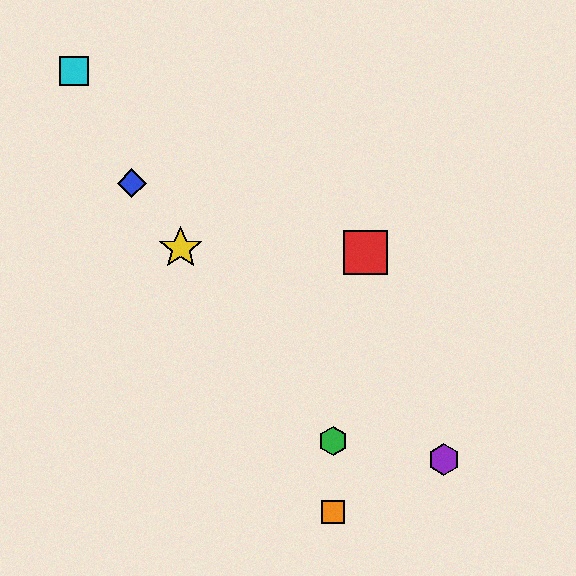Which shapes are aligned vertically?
The green hexagon, the orange square are aligned vertically.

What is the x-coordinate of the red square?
The red square is at x≈365.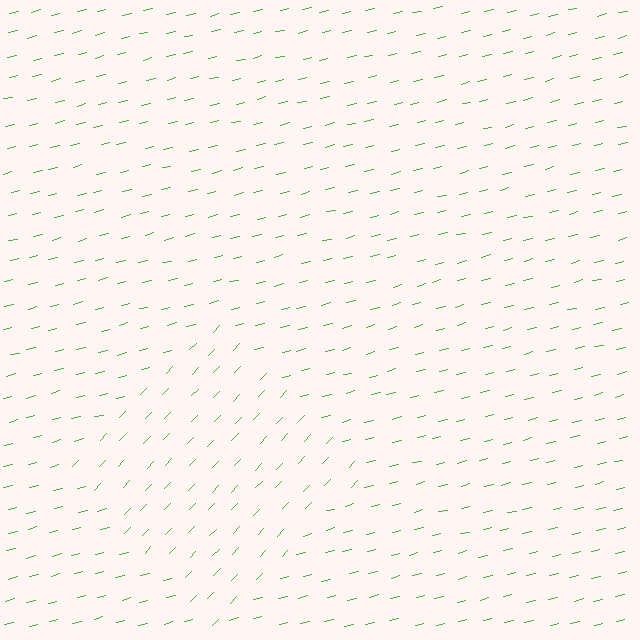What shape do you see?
I see a diamond.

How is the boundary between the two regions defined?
The boundary is defined purely by a change in line orientation (approximately 32 degrees difference). All lines are the same color and thickness.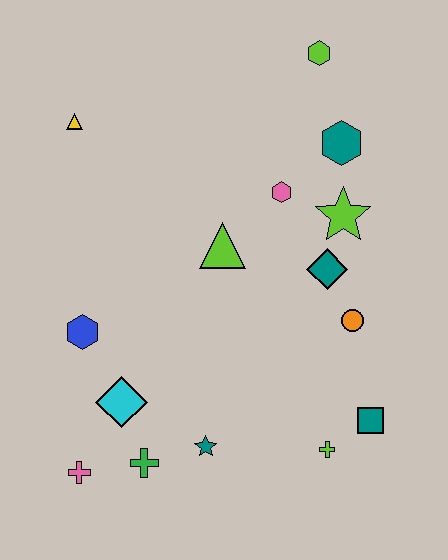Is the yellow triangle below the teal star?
No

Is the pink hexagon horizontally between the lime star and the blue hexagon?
Yes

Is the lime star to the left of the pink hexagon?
No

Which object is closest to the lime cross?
The teal square is closest to the lime cross.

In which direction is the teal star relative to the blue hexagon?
The teal star is to the right of the blue hexagon.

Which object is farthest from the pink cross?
The lime hexagon is farthest from the pink cross.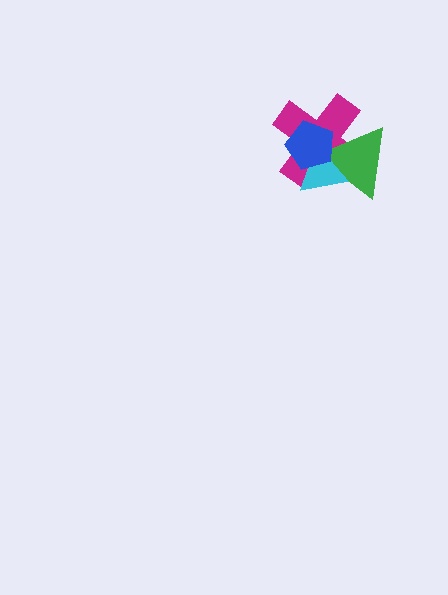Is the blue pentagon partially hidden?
No, no other shape covers it.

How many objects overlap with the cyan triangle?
3 objects overlap with the cyan triangle.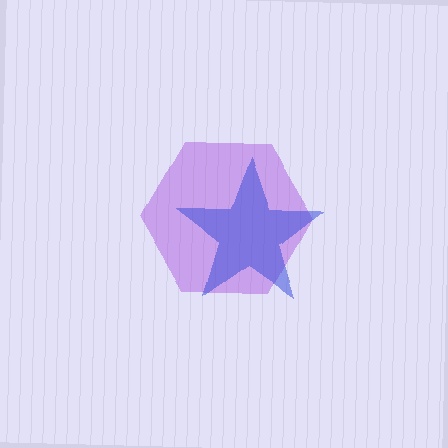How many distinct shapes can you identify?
There are 2 distinct shapes: a purple hexagon, a blue star.